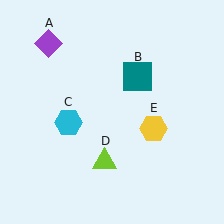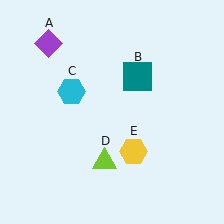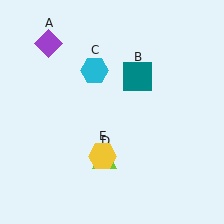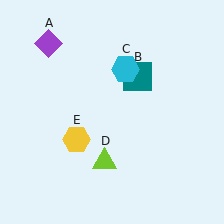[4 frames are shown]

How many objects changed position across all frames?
2 objects changed position: cyan hexagon (object C), yellow hexagon (object E).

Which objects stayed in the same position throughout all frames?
Purple diamond (object A) and teal square (object B) and lime triangle (object D) remained stationary.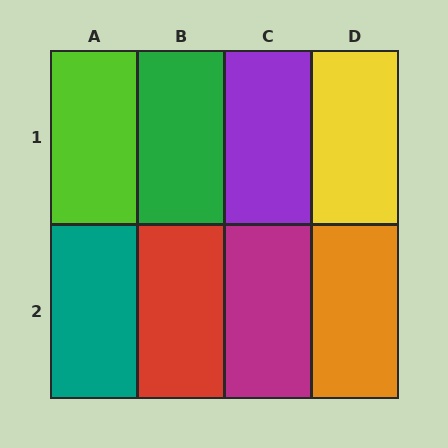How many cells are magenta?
1 cell is magenta.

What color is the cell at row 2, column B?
Red.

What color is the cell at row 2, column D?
Orange.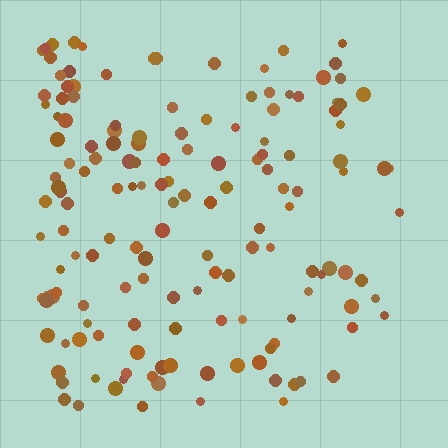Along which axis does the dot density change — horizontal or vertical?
Horizontal.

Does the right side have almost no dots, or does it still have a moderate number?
Still a moderate number, just noticeably fewer than the left.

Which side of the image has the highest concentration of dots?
The left.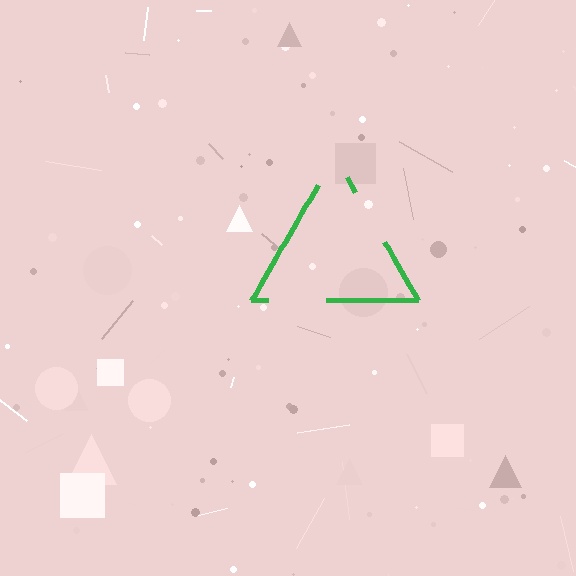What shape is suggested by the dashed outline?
The dashed outline suggests a triangle.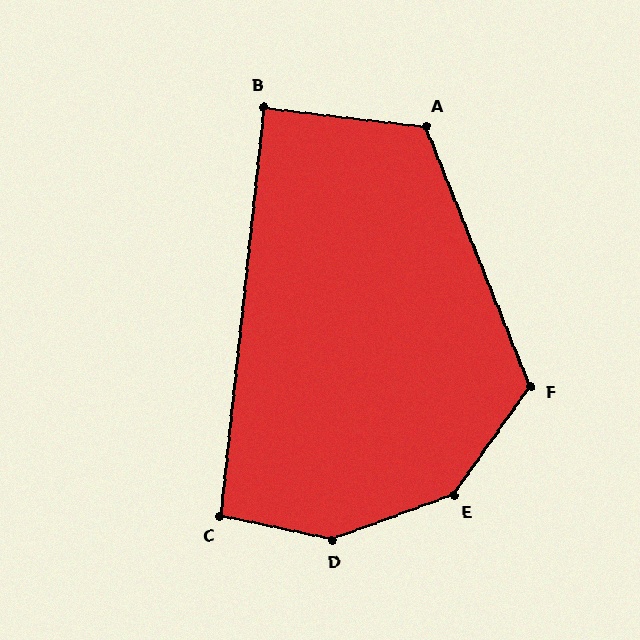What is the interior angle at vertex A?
Approximately 119 degrees (obtuse).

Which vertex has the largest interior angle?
D, at approximately 148 degrees.